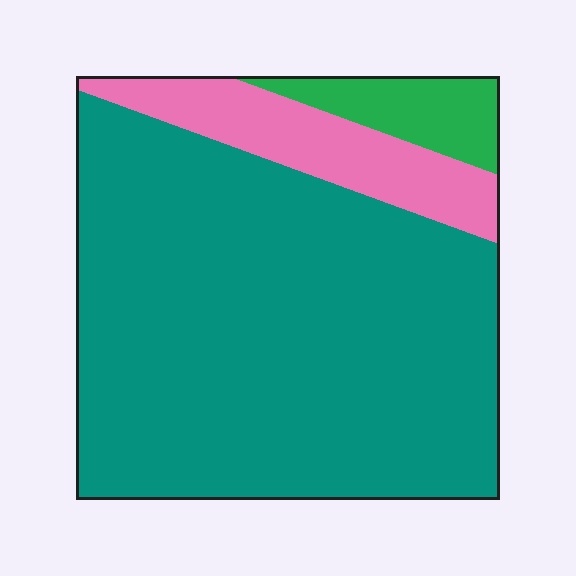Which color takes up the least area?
Green, at roughly 10%.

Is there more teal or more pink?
Teal.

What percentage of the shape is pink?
Pink takes up about one eighth (1/8) of the shape.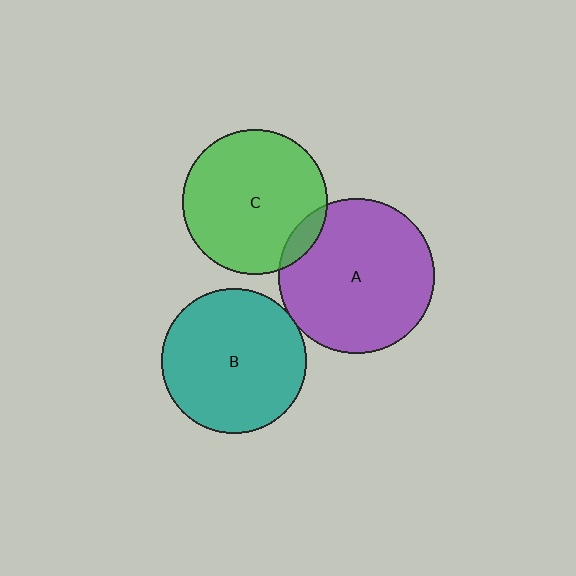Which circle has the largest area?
Circle A (purple).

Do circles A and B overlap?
Yes.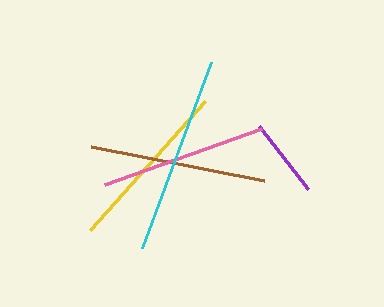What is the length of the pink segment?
The pink segment is approximately 168 pixels long.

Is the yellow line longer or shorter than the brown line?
The brown line is longer than the yellow line.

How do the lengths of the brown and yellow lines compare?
The brown and yellow lines are approximately the same length.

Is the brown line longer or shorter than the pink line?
The brown line is longer than the pink line.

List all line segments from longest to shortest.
From longest to shortest: cyan, brown, yellow, pink, purple.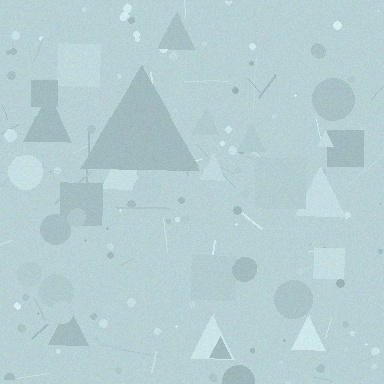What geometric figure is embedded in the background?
A triangle is embedded in the background.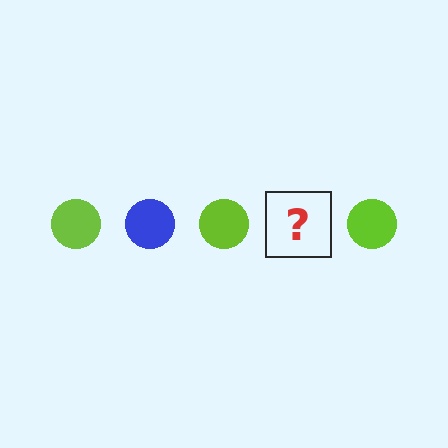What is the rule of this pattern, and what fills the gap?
The rule is that the pattern cycles through lime, blue circles. The gap should be filled with a blue circle.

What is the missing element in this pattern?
The missing element is a blue circle.